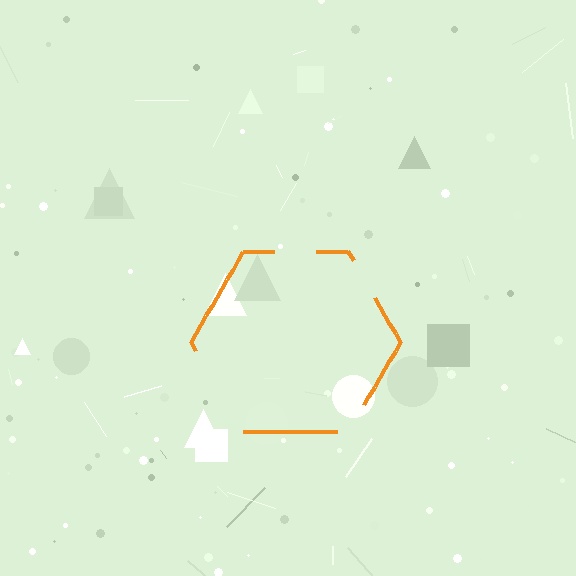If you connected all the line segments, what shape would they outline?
They would outline a hexagon.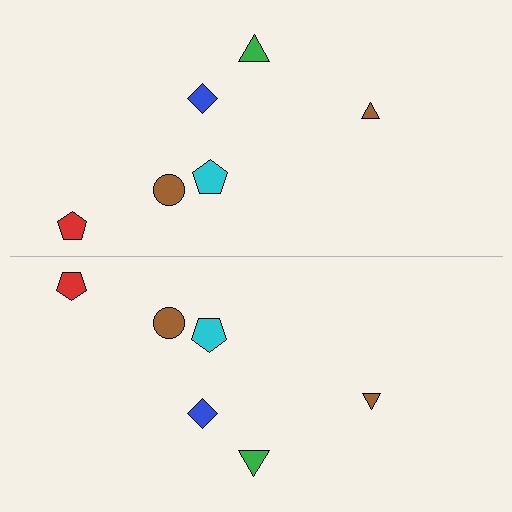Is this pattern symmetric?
Yes, this pattern has bilateral (reflection) symmetry.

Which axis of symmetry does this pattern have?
The pattern has a horizontal axis of symmetry running through the center of the image.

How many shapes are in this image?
There are 12 shapes in this image.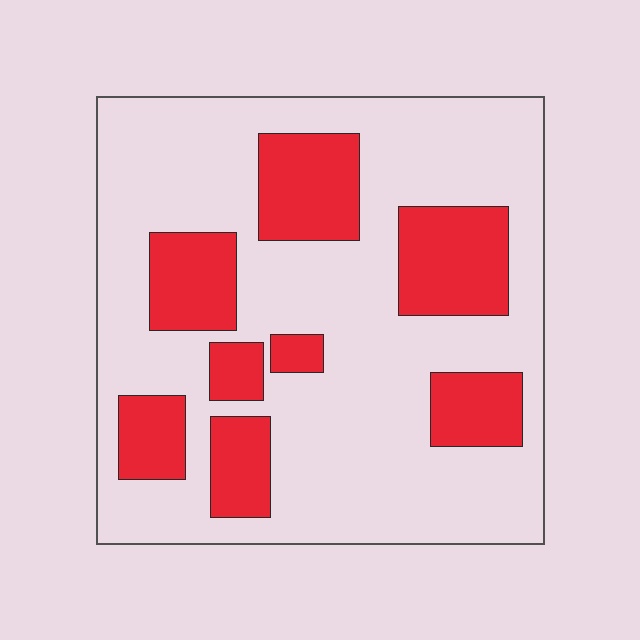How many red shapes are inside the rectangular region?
8.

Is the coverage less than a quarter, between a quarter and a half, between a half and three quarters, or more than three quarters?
Between a quarter and a half.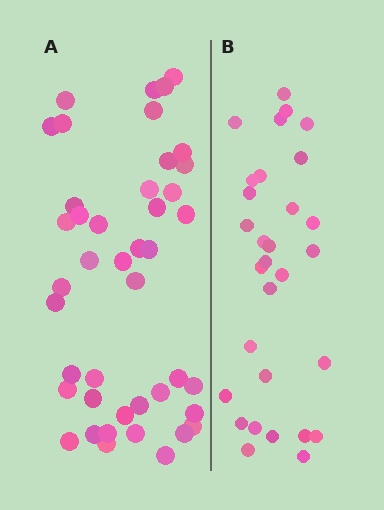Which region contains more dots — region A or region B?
Region A (the left region) has more dots.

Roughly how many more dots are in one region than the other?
Region A has approximately 15 more dots than region B.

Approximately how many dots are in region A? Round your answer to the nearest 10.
About 40 dots. (The exact count is 43, which rounds to 40.)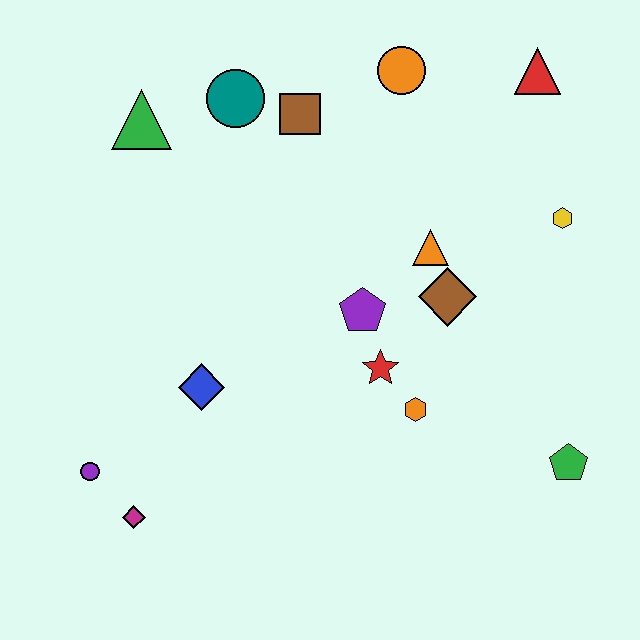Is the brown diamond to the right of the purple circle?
Yes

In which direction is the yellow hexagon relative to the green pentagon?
The yellow hexagon is above the green pentagon.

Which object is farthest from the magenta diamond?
The red triangle is farthest from the magenta diamond.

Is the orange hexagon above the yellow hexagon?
No